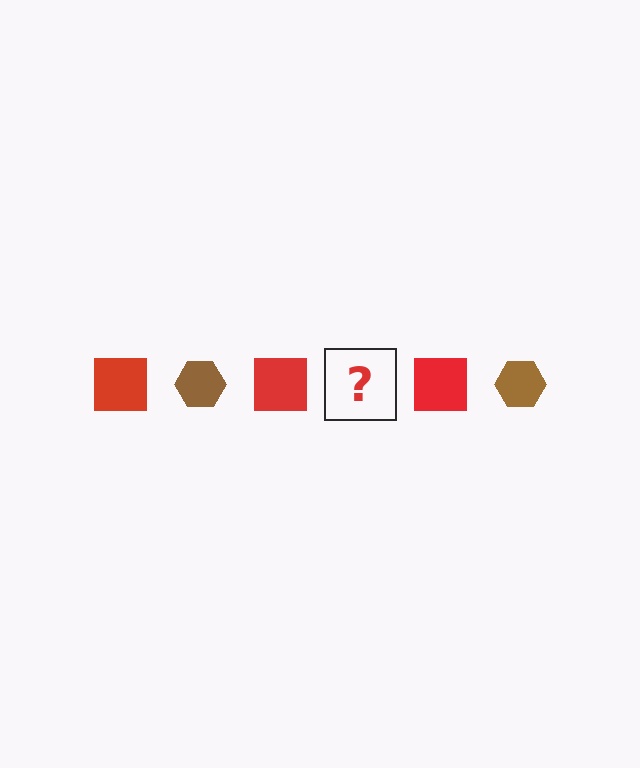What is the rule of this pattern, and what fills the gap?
The rule is that the pattern alternates between red square and brown hexagon. The gap should be filled with a brown hexagon.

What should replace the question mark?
The question mark should be replaced with a brown hexagon.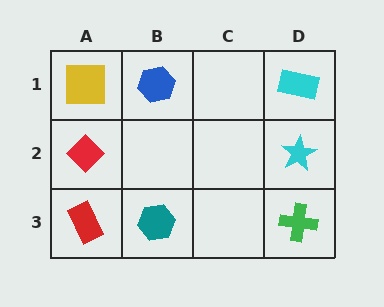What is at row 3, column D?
A green cross.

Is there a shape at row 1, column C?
No, that cell is empty.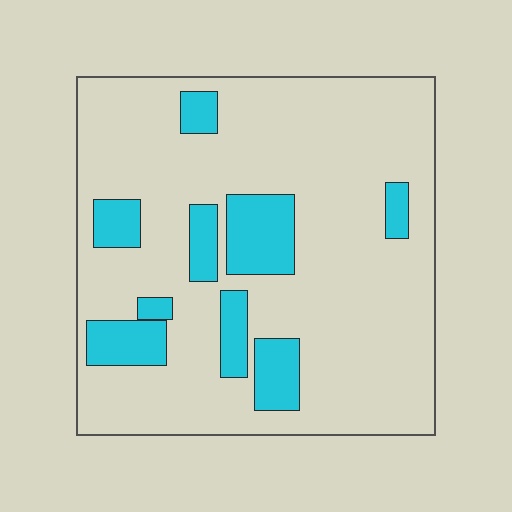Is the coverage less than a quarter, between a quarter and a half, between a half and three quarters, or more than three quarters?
Less than a quarter.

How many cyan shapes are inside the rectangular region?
9.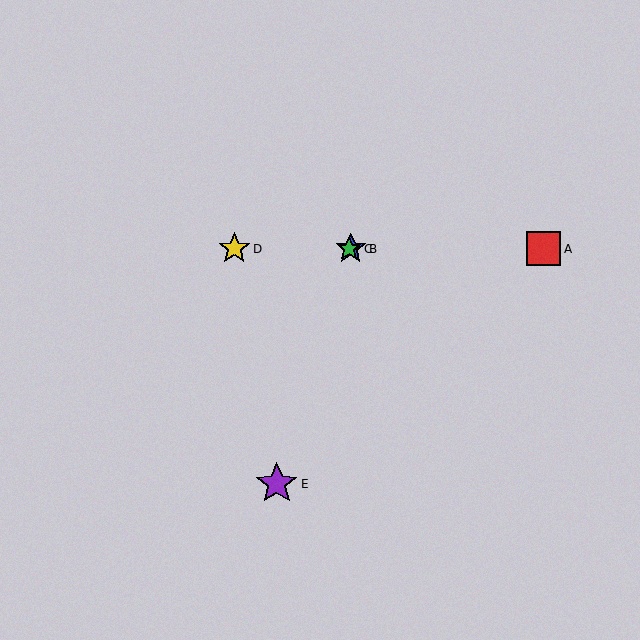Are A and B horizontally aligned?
Yes, both are at y≈249.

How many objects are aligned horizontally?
4 objects (A, B, C, D) are aligned horizontally.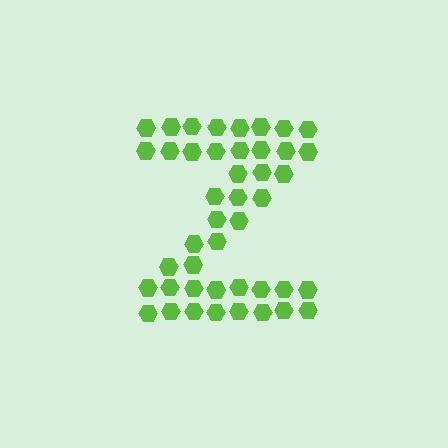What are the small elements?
The small elements are hexagons.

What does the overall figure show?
The overall figure shows the letter Z.